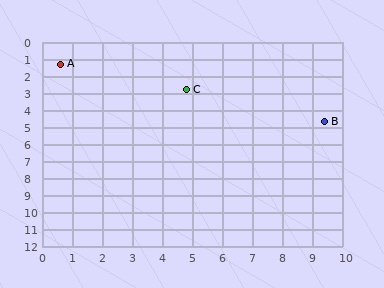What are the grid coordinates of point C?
Point C is at approximately (4.8, 2.8).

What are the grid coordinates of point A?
Point A is at approximately (0.6, 1.3).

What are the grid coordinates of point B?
Point B is at approximately (9.4, 4.7).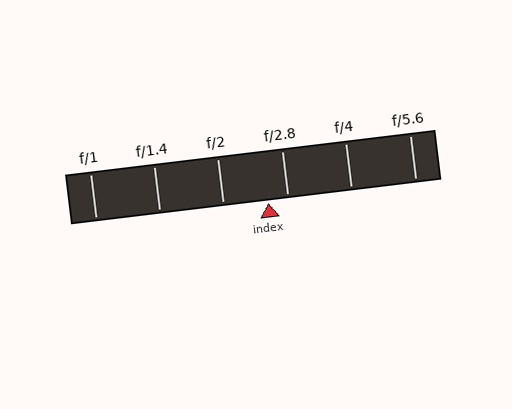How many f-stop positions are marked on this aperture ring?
There are 6 f-stop positions marked.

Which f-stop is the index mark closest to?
The index mark is closest to f/2.8.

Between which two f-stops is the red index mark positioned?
The index mark is between f/2 and f/2.8.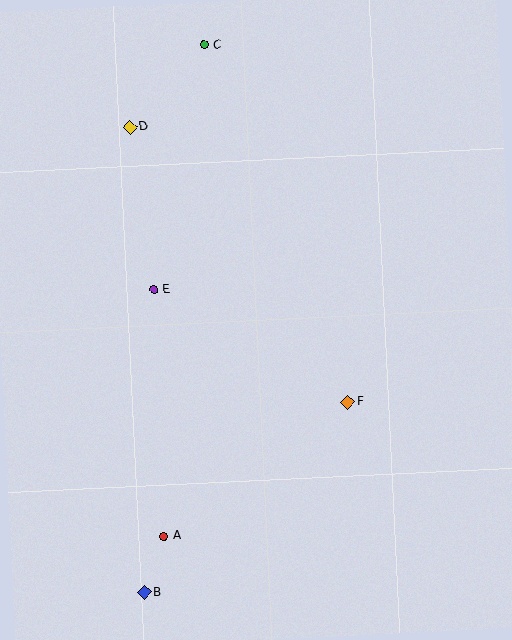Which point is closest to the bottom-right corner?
Point F is closest to the bottom-right corner.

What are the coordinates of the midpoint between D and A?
The midpoint between D and A is at (147, 332).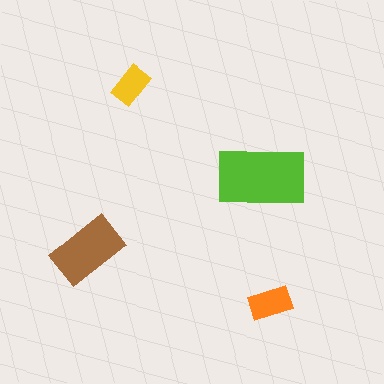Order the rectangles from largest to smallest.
the lime one, the brown one, the orange one, the yellow one.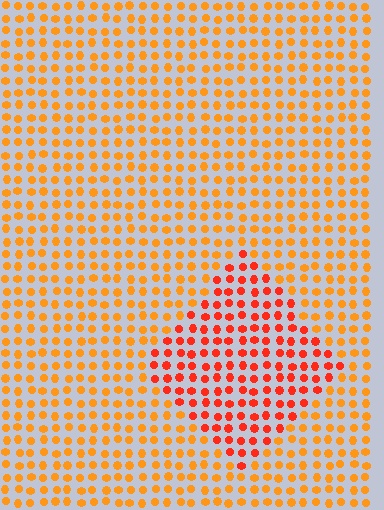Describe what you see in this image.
The image is filled with small orange elements in a uniform arrangement. A diamond-shaped region is visible where the elements are tinted to a slightly different hue, forming a subtle color boundary.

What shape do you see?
I see a diamond.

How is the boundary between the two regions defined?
The boundary is defined purely by a slight shift in hue (about 29 degrees). Spacing, size, and orientation are identical on both sides.